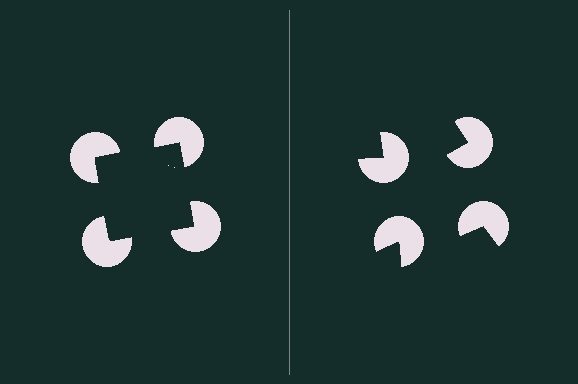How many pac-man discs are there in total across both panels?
8 — 4 on each side.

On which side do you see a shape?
An illusory square appears on the left side. On the right side the wedge cuts are rotated, so no coherent shape forms.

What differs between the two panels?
The pac-man discs are positioned identically on both sides; only the wedge orientations differ. On the left they align to a square; on the right they are misaligned.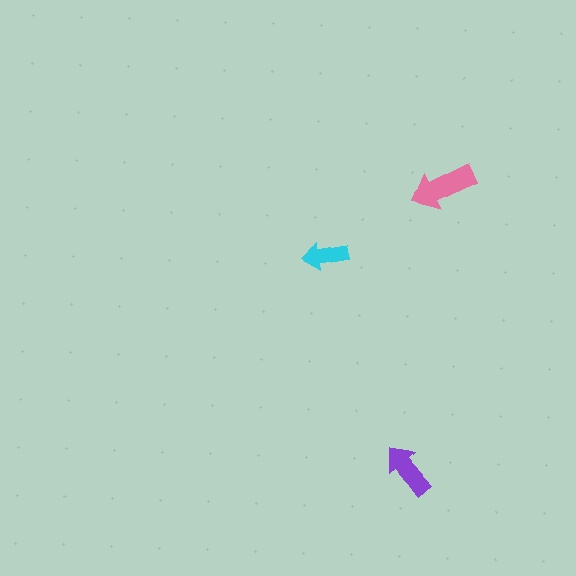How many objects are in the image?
There are 3 objects in the image.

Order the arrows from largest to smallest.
the pink one, the purple one, the cyan one.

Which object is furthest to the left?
The cyan arrow is leftmost.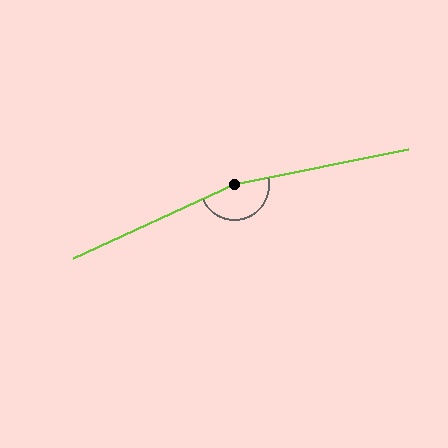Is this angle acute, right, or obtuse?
It is obtuse.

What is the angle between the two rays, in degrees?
Approximately 167 degrees.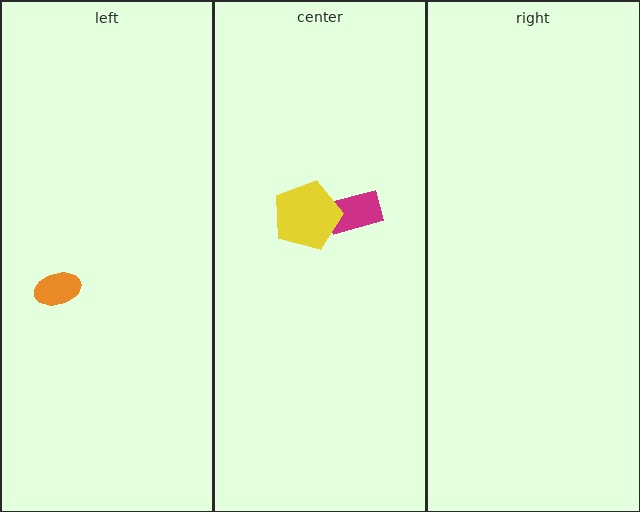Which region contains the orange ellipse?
The left region.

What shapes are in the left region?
The orange ellipse.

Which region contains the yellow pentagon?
The center region.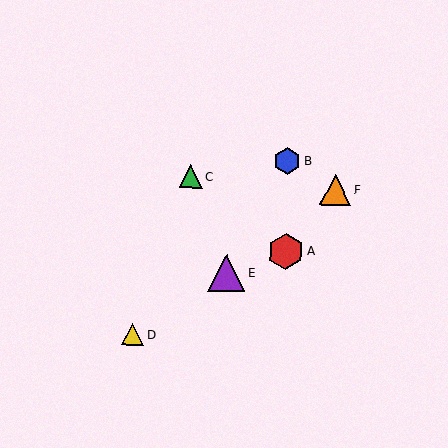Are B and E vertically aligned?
No, B is at x≈287 and E is at x≈226.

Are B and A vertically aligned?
Yes, both are at x≈287.